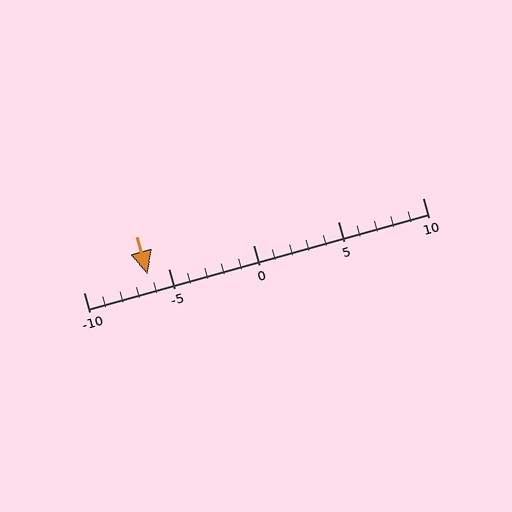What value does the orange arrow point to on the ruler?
The orange arrow points to approximately -6.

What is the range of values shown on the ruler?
The ruler shows values from -10 to 10.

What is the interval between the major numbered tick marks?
The major tick marks are spaced 5 units apart.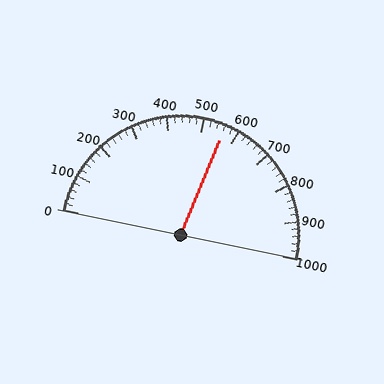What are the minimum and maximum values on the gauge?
The gauge ranges from 0 to 1000.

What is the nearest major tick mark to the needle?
The nearest major tick mark is 600.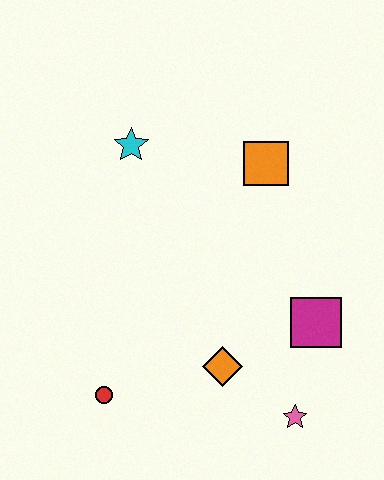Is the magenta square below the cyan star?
Yes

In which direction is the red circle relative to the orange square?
The red circle is below the orange square.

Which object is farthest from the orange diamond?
The cyan star is farthest from the orange diamond.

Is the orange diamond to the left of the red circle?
No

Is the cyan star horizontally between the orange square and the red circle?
Yes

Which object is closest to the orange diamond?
The pink star is closest to the orange diamond.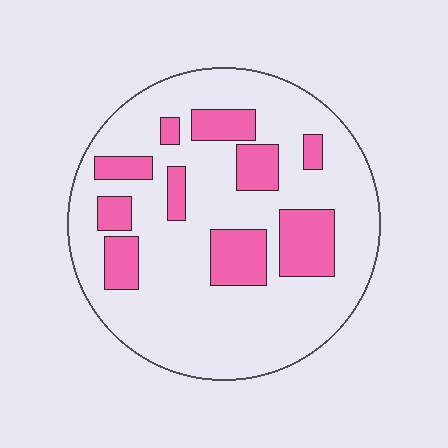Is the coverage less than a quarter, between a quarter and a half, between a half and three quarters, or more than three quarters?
Less than a quarter.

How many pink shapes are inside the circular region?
10.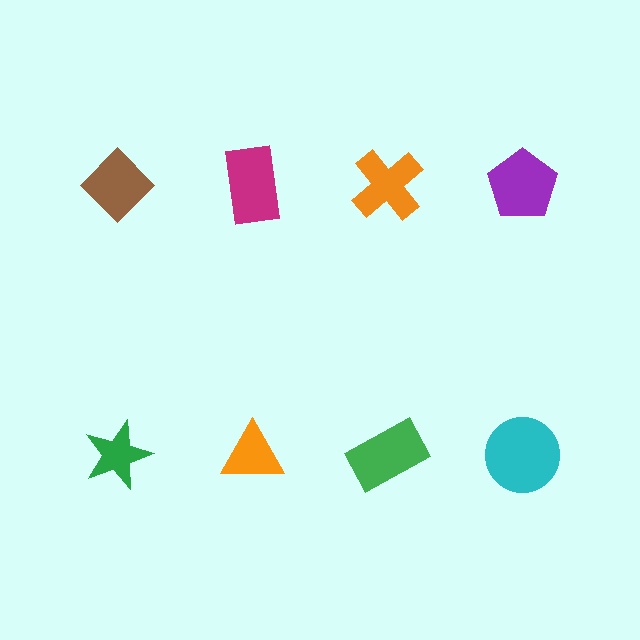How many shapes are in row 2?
4 shapes.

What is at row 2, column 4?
A cyan circle.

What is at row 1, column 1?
A brown diamond.